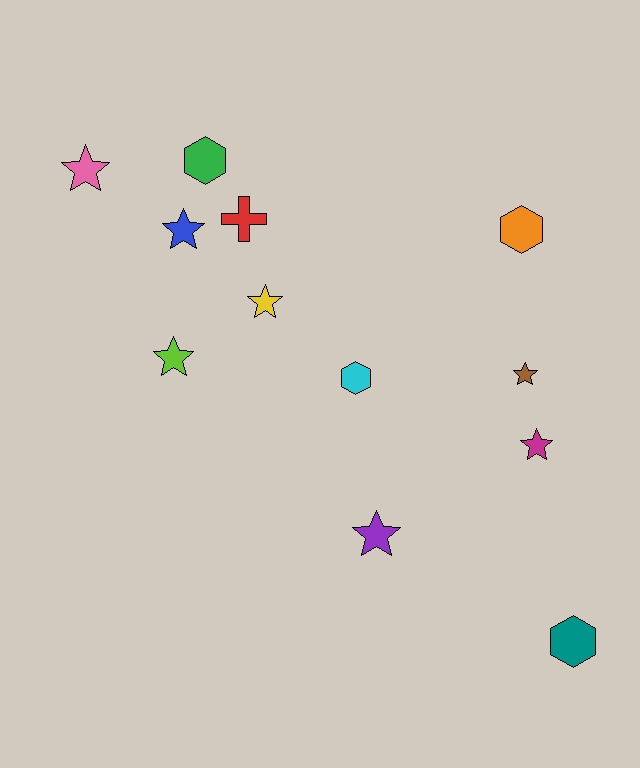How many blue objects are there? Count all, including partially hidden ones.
There is 1 blue object.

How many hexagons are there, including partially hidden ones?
There are 4 hexagons.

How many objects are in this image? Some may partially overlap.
There are 12 objects.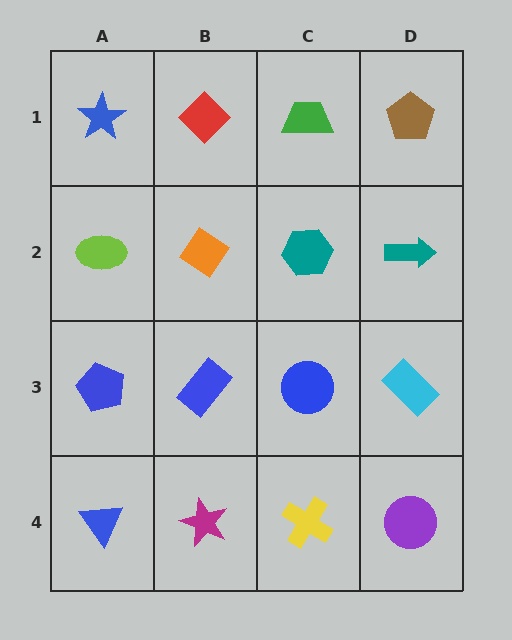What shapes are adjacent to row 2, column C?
A green trapezoid (row 1, column C), a blue circle (row 3, column C), an orange diamond (row 2, column B), a teal arrow (row 2, column D).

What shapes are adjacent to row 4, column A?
A blue pentagon (row 3, column A), a magenta star (row 4, column B).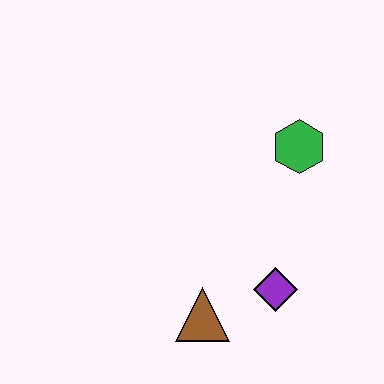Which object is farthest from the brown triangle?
The green hexagon is farthest from the brown triangle.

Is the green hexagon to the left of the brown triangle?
No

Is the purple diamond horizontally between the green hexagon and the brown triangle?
Yes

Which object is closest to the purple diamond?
The brown triangle is closest to the purple diamond.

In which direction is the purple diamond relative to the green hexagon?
The purple diamond is below the green hexagon.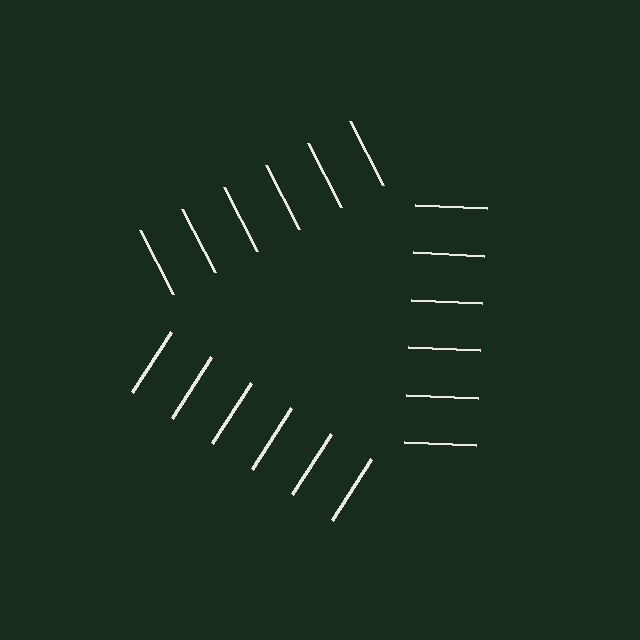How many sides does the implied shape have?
3 sides — the line-ends trace a triangle.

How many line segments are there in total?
18 — 6 along each of the 3 edges.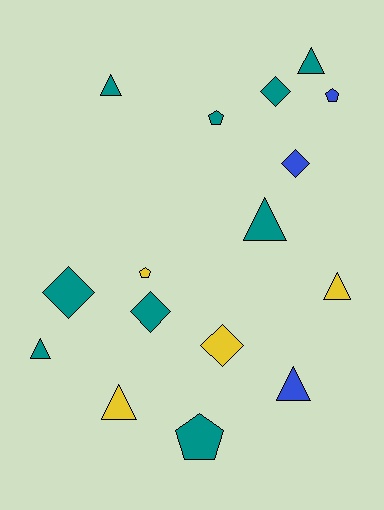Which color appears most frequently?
Teal, with 9 objects.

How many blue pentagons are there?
There is 1 blue pentagon.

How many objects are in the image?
There are 16 objects.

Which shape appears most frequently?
Triangle, with 7 objects.